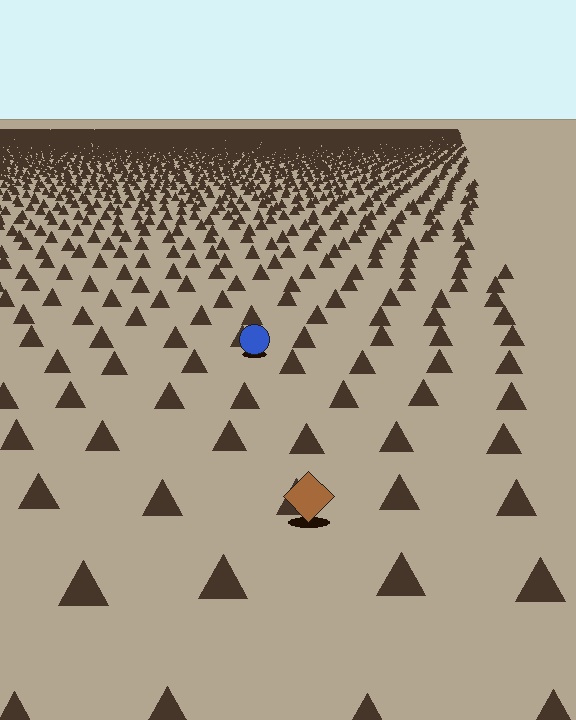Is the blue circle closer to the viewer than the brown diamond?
No. The brown diamond is closer — you can tell from the texture gradient: the ground texture is coarser near it.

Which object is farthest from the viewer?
The blue circle is farthest from the viewer. It appears smaller and the ground texture around it is denser.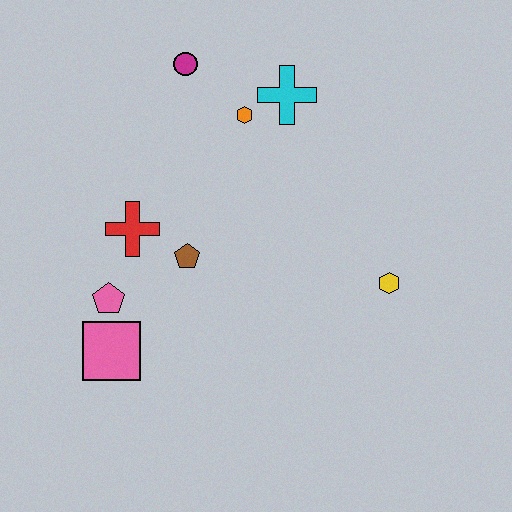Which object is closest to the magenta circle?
The orange hexagon is closest to the magenta circle.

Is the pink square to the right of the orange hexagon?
No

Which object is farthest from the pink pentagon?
The yellow hexagon is farthest from the pink pentagon.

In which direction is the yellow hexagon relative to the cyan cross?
The yellow hexagon is below the cyan cross.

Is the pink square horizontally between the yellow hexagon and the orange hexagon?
No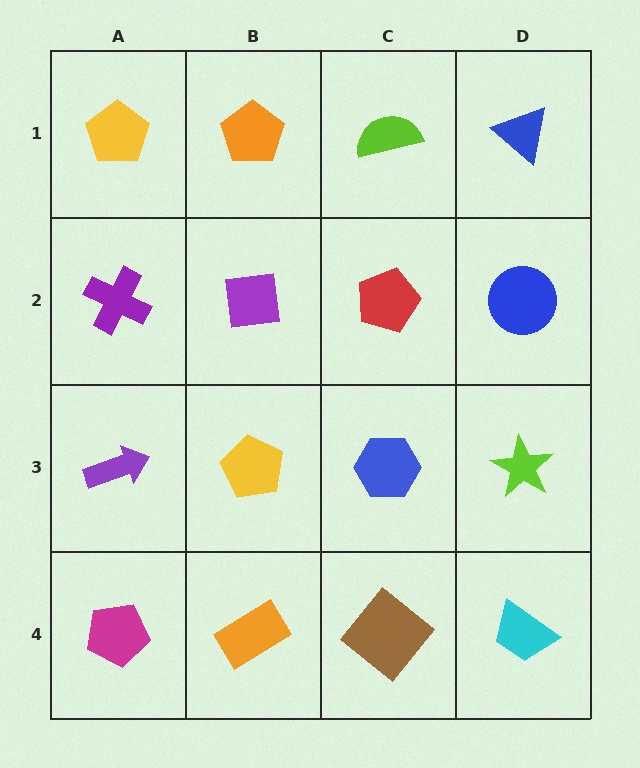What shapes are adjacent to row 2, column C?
A lime semicircle (row 1, column C), a blue hexagon (row 3, column C), a purple square (row 2, column B), a blue circle (row 2, column D).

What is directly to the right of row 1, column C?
A blue triangle.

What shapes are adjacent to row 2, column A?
A yellow pentagon (row 1, column A), a purple arrow (row 3, column A), a purple square (row 2, column B).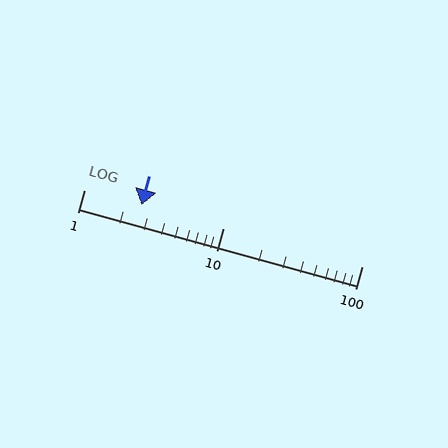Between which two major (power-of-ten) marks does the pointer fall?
The pointer is between 1 and 10.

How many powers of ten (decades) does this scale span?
The scale spans 2 decades, from 1 to 100.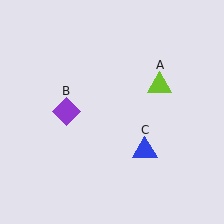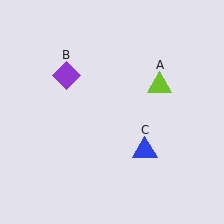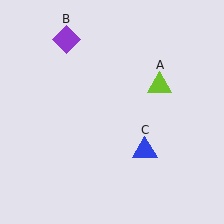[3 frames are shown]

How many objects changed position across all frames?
1 object changed position: purple diamond (object B).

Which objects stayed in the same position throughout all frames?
Lime triangle (object A) and blue triangle (object C) remained stationary.